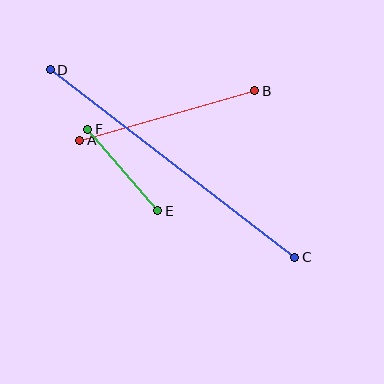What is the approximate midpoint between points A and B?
The midpoint is at approximately (167, 115) pixels.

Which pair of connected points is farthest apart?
Points C and D are farthest apart.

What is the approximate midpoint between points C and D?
The midpoint is at approximately (172, 163) pixels.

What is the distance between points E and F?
The distance is approximately 108 pixels.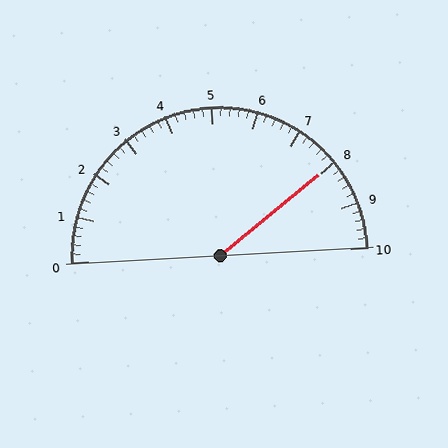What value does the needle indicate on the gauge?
The needle indicates approximately 8.0.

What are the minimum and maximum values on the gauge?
The gauge ranges from 0 to 10.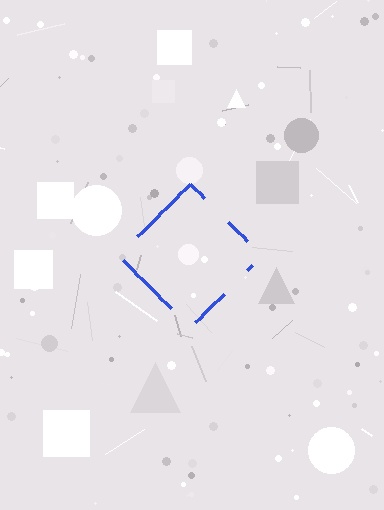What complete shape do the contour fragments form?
The contour fragments form a diamond.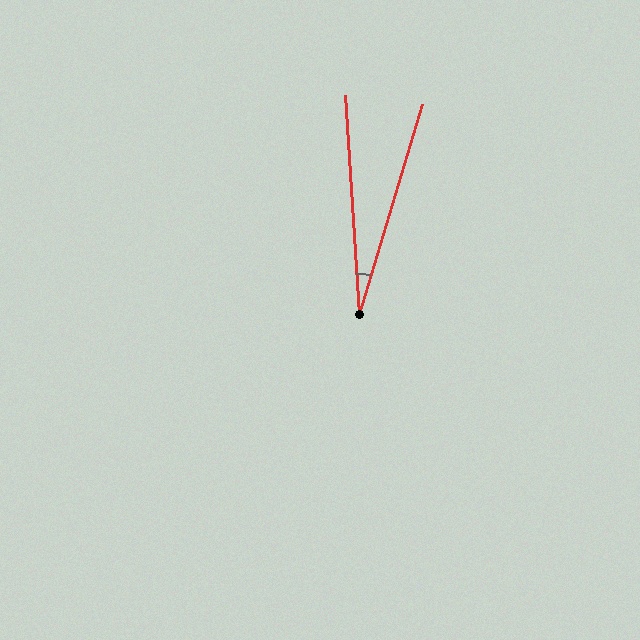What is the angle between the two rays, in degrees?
Approximately 20 degrees.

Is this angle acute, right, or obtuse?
It is acute.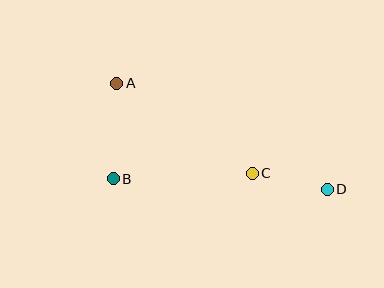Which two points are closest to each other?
Points C and D are closest to each other.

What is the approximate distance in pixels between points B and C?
The distance between B and C is approximately 139 pixels.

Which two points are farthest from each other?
Points A and D are farthest from each other.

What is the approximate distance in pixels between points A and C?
The distance between A and C is approximately 163 pixels.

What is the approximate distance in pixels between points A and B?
The distance between A and B is approximately 95 pixels.